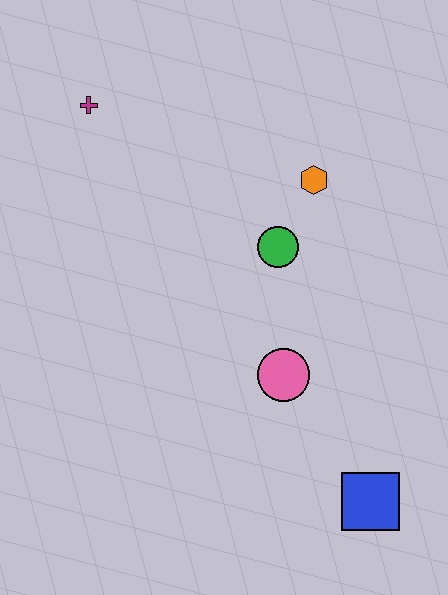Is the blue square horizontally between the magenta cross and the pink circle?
No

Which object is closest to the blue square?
The pink circle is closest to the blue square.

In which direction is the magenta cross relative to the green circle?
The magenta cross is to the left of the green circle.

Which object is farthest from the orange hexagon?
The blue square is farthest from the orange hexagon.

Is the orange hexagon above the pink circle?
Yes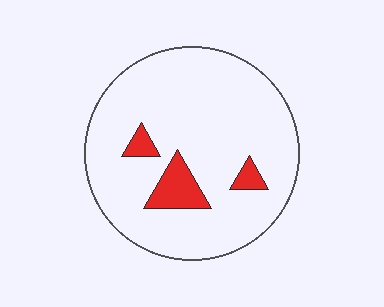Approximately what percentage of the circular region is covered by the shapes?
Approximately 10%.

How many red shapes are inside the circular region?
3.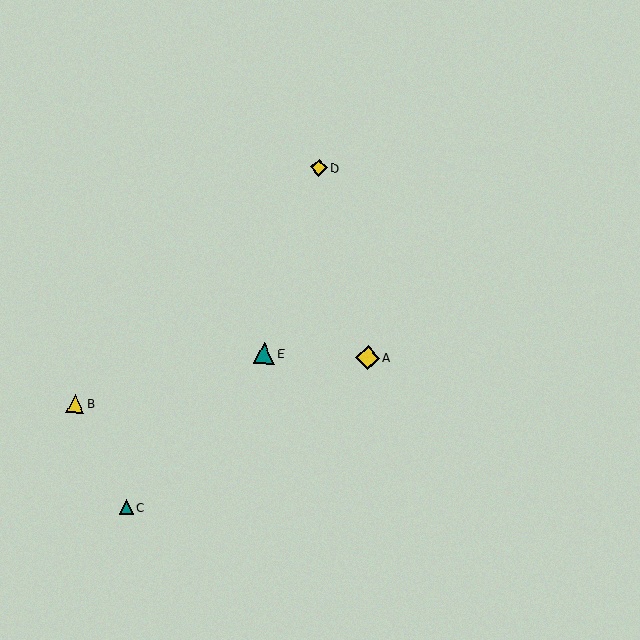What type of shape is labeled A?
Shape A is a yellow diamond.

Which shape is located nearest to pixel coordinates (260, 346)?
The teal triangle (labeled E) at (264, 353) is nearest to that location.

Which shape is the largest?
The yellow diamond (labeled A) is the largest.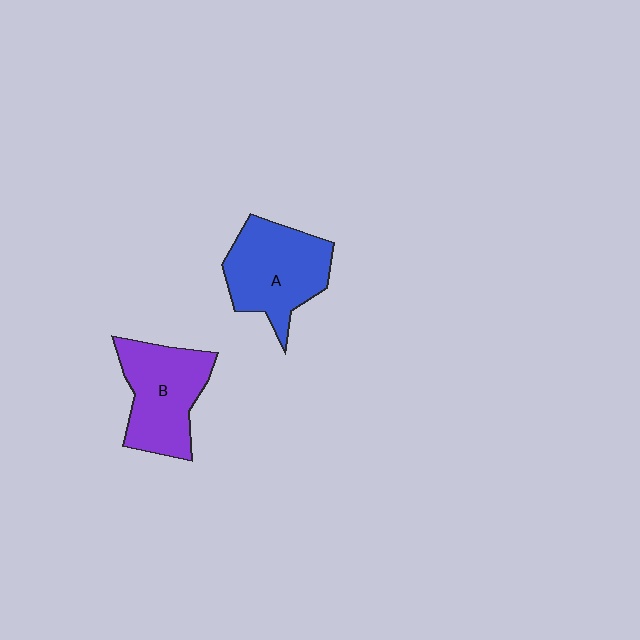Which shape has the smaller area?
Shape B (purple).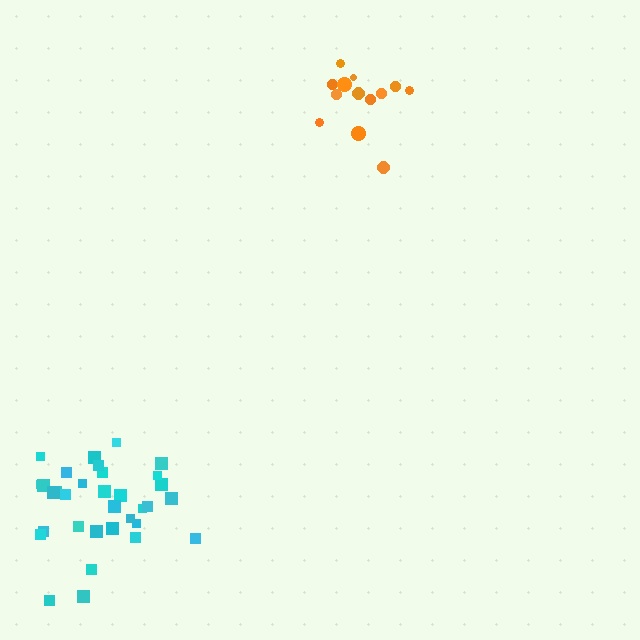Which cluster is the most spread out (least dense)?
Orange.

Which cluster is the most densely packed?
Cyan.